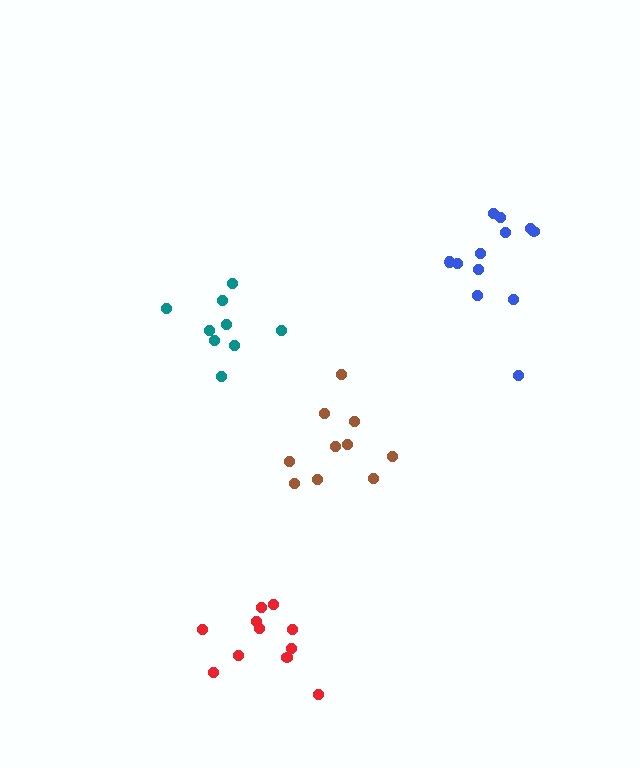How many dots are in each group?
Group 1: 11 dots, Group 2: 10 dots, Group 3: 9 dots, Group 4: 12 dots (42 total).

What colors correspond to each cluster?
The clusters are colored: red, brown, teal, blue.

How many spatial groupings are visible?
There are 4 spatial groupings.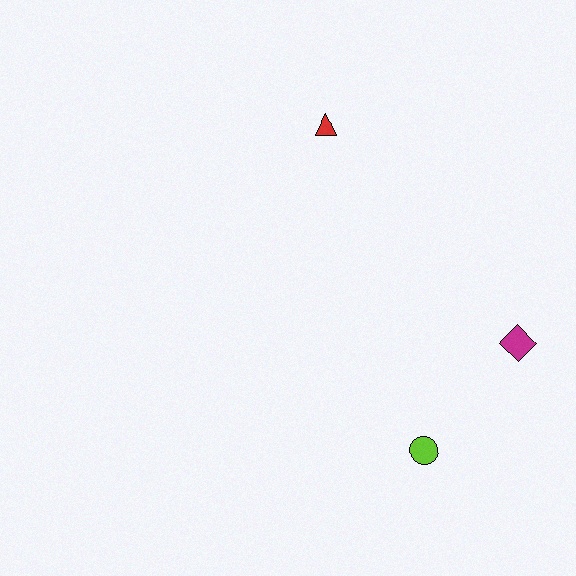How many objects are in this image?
There are 3 objects.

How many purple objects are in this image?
There are no purple objects.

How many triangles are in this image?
There is 1 triangle.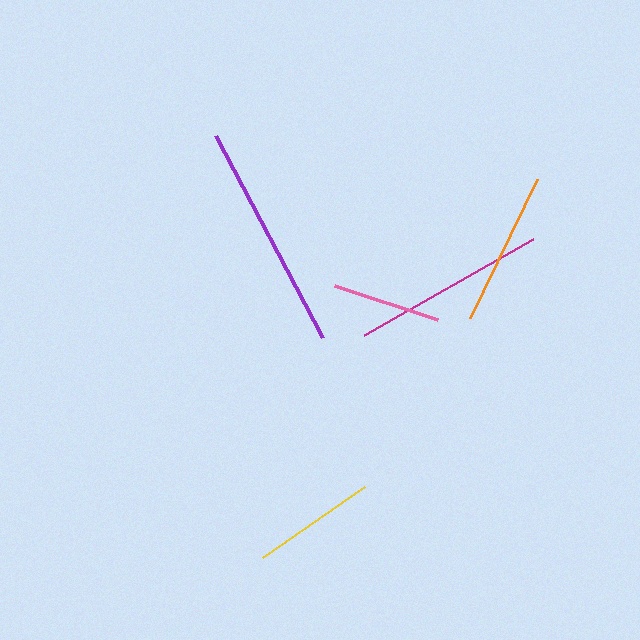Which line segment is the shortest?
The pink line is the shortest at approximately 109 pixels.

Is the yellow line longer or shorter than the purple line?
The purple line is longer than the yellow line.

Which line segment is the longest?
The purple line is the longest at approximately 229 pixels.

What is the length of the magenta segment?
The magenta segment is approximately 194 pixels long.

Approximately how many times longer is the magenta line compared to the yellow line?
The magenta line is approximately 1.6 times the length of the yellow line.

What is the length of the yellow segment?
The yellow segment is approximately 124 pixels long.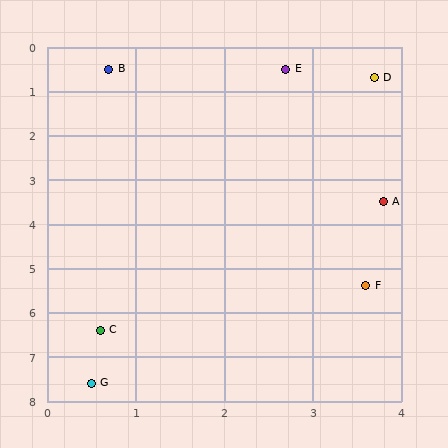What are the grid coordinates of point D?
Point D is at approximately (3.7, 0.7).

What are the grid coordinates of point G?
Point G is at approximately (0.5, 7.6).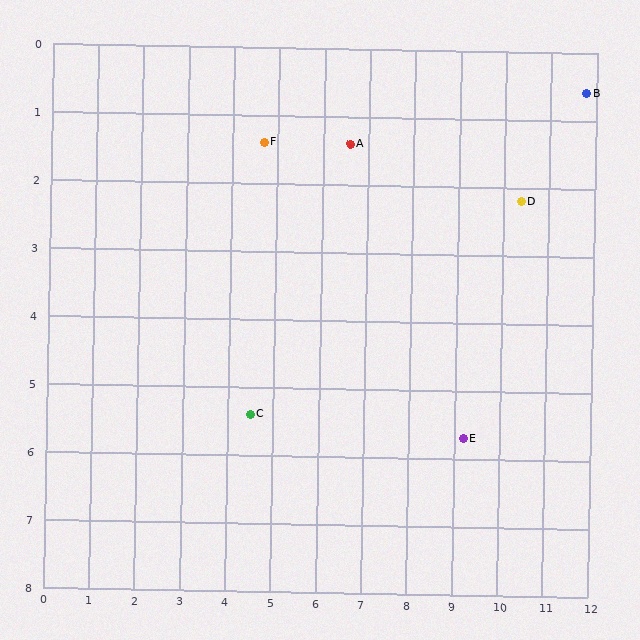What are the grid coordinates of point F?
Point F is at approximately (4.7, 1.4).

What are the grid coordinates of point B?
Point B is at approximately (11.8, 0.6).